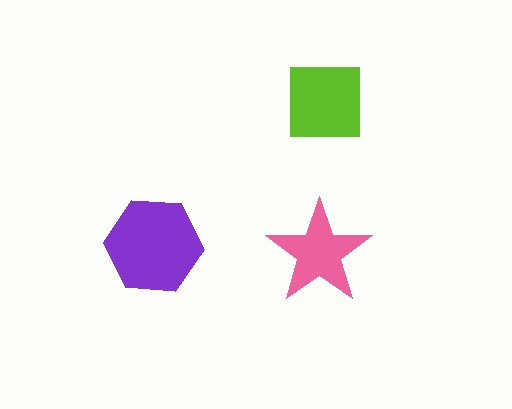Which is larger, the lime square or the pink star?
The lime square.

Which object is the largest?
The purple hexagon.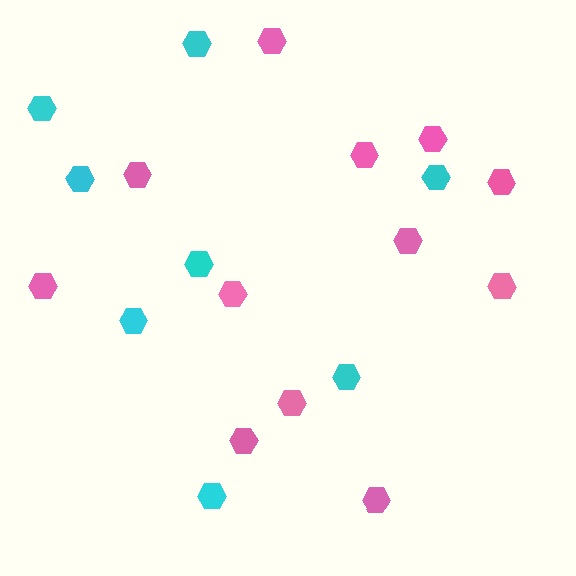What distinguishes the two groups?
There are 2 groups: one group of cyan hexagons (8) and one group of pink hexagons (12).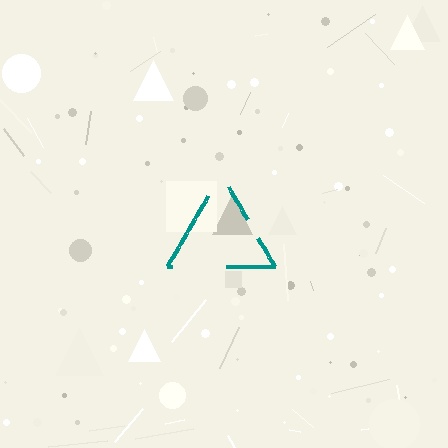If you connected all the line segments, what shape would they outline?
They would outline a triangle.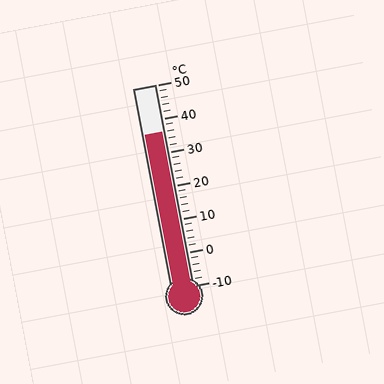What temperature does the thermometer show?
The thermometer shows approximately 36°C.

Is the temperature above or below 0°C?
The temperature is above 0°C.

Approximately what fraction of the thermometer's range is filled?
The thermometer is filled to approximately 75% of its range.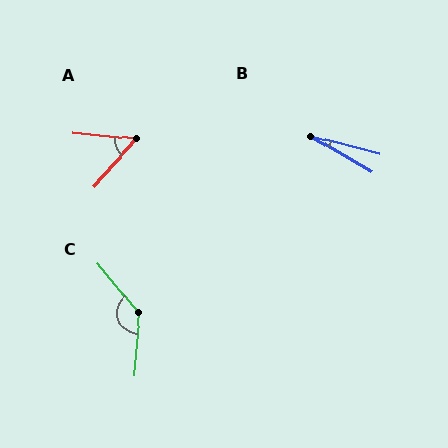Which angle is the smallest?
B, at approximately 16 degrees.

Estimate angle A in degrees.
Approximately 54 degrees.